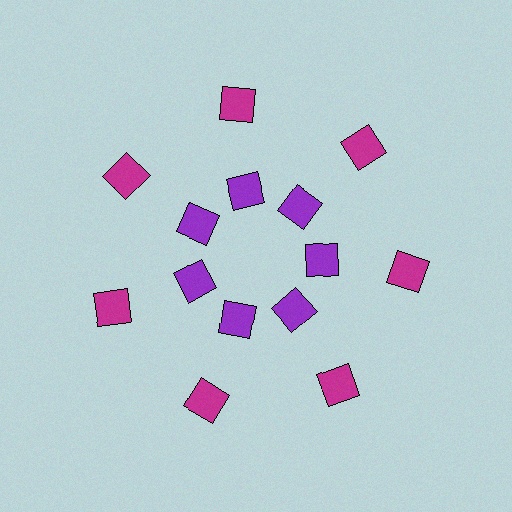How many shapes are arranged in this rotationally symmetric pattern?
There are 14 shapes, arranged in 7 groups of 2.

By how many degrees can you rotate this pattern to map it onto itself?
The pattern maps onto itself every 51 degrees of rotation.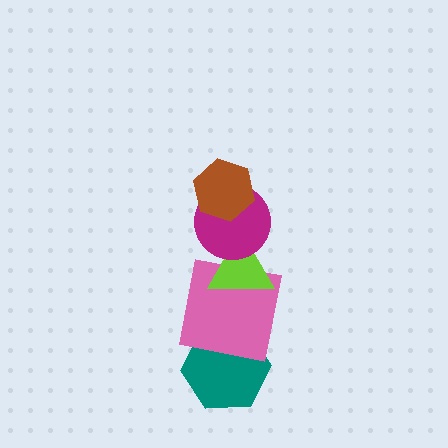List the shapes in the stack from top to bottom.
From top to bottom: the brown hexagon, the magenta circle, the lime triangle, the pink square, the teal hexagon.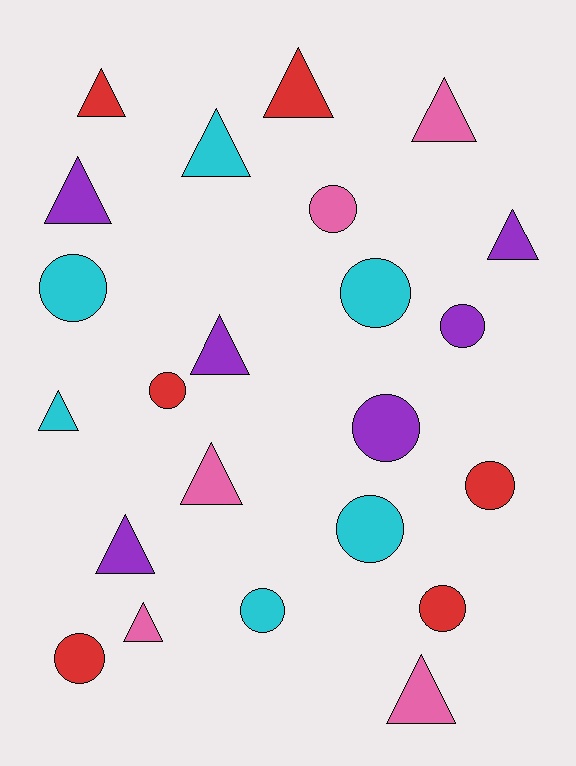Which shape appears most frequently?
Triangle, with 12 objects.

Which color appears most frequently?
Cyan, with 6 objects.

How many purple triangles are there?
There are 4 purple triangles.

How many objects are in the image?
There are 23 objects.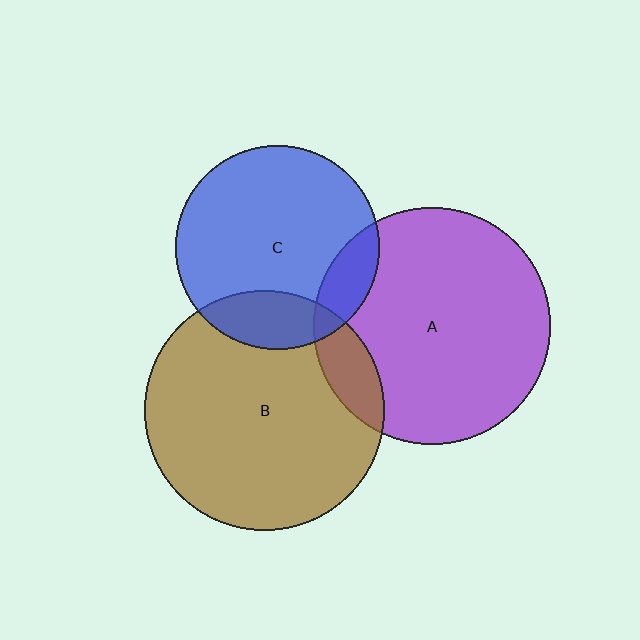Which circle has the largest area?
Circle B (brown).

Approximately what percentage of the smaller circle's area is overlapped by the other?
Approximately 10%.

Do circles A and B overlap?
Yes.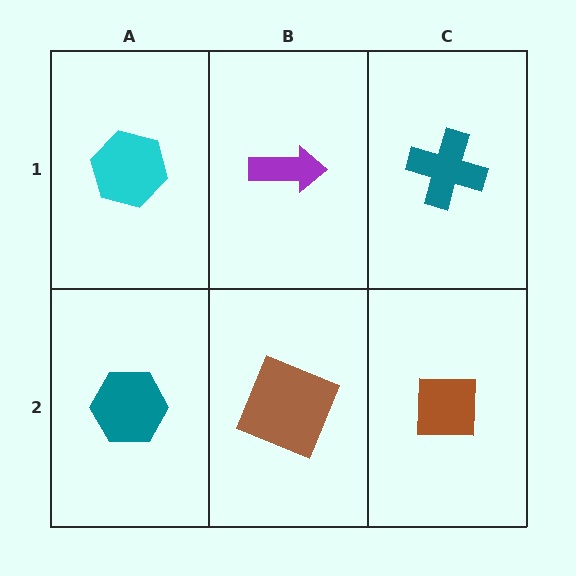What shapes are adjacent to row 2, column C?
A teal cross (row 1, column C), a brown square (row 2, column B).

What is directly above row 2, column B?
A purple arrow.